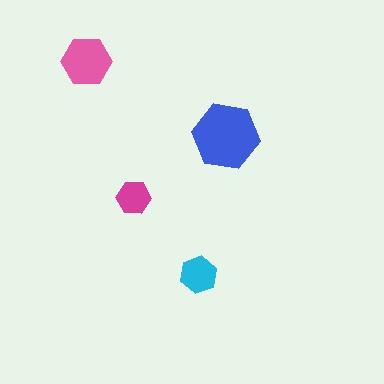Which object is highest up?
The pink hexagon is topmost.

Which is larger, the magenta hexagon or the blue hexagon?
The blue one.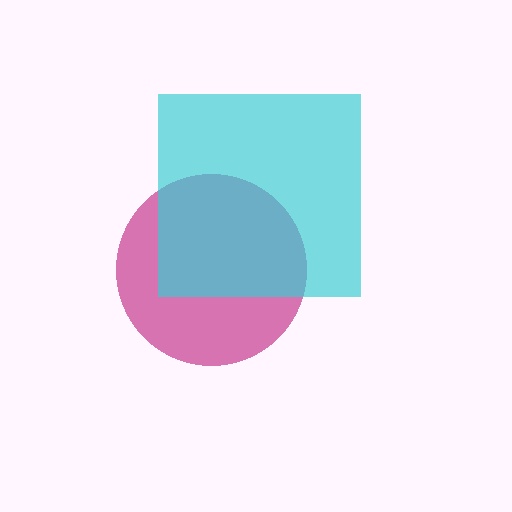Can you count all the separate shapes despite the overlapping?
Yes, there are 2 separate shapes.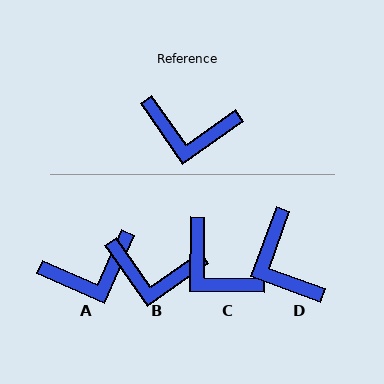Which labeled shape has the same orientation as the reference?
B.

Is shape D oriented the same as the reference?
No, it is off by about 55 degrees.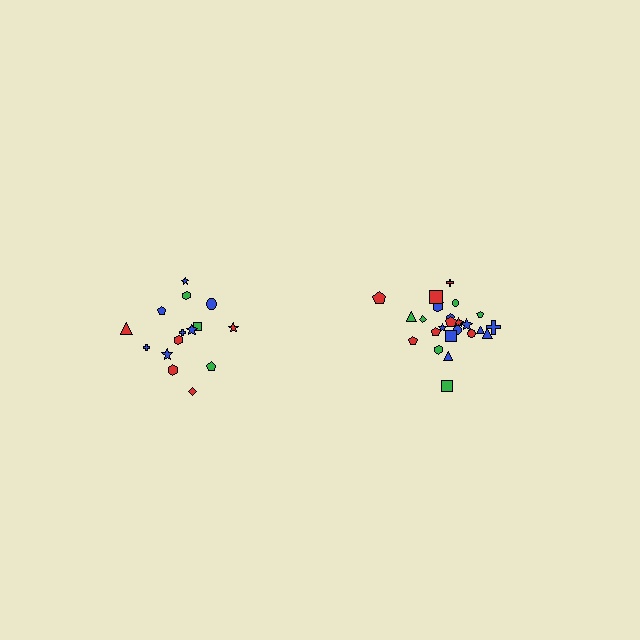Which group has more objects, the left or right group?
The right group.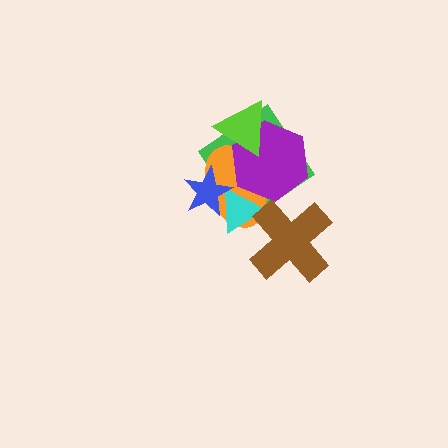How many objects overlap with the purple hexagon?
4 objects overlap with the purple hexagon.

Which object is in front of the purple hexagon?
The lime triangle is in front of the purple hexagon.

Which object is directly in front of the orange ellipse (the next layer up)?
The cyan triangle is directly in front of the orange ellipse.